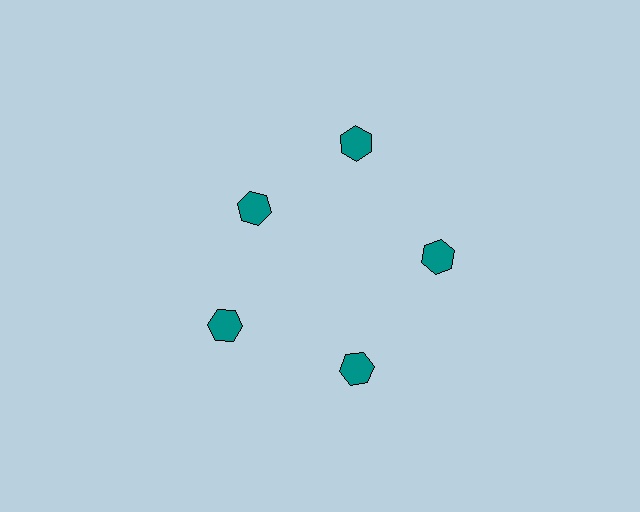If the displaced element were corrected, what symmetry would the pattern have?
It would have 5-fold rotational symmetry — the pattern would map onto itself every 72 degrees.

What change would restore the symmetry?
The symmetry would be restored by moving it outward, back onto the ring so that all 5 hexagons sit at equal angles and equal distance from the center.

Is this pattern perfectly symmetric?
No. The 5 teal hexagons are arranged in a ring, but one element near the 10 o'clock position is pulled inward toward the center, breaking the 5-fold rotational symmetry.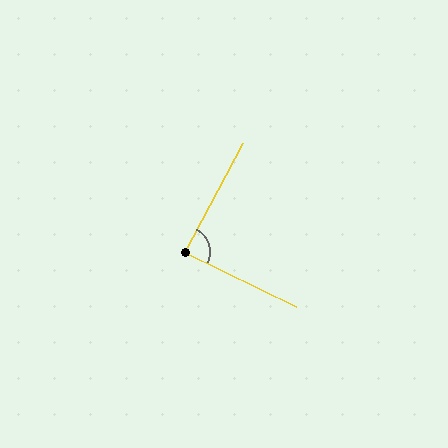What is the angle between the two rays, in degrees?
Approximately 88 degrees.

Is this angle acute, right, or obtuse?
It is approximately a right angle.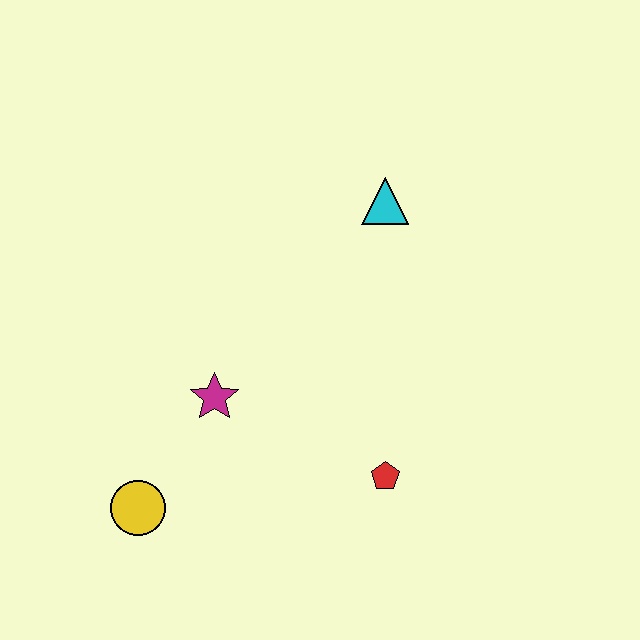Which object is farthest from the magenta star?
The cyan triangle is farthest from the magenta star.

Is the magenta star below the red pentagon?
No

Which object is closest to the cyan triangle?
The magenta star is closest to the cyan triangle.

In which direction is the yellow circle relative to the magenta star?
The yellow circle is below the magenta star.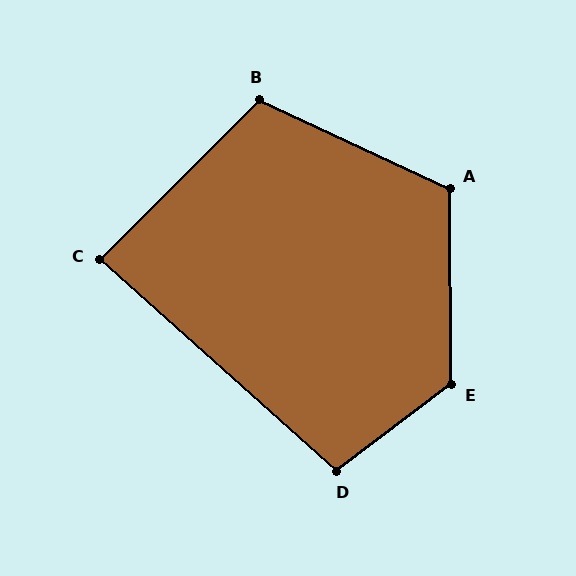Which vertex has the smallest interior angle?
C, at approximately 87 degrees.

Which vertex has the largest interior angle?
E, at approximately 127 degrees.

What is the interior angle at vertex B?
Approximately 110 degrees (obtuse).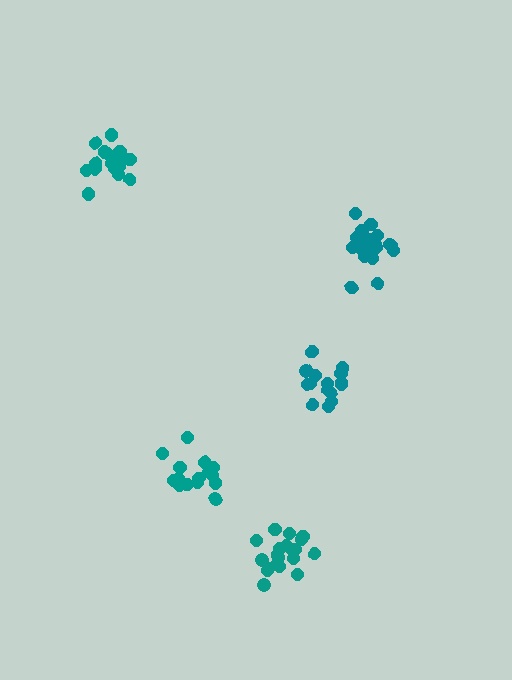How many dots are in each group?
Group 1: 19 dots, Group 2: 21 dots, Group 3: 16 dots, Group 4: 15 dots, Group 5: 20 dots (91 total).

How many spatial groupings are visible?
There are 5 spatial groupings.